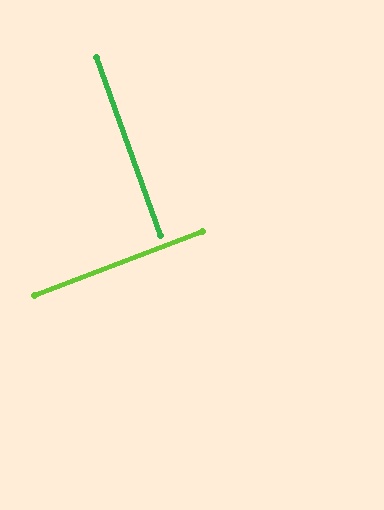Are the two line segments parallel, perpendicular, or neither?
Perpendicular — they meet at approximately 89°.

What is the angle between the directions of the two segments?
Approximately 89 degrees.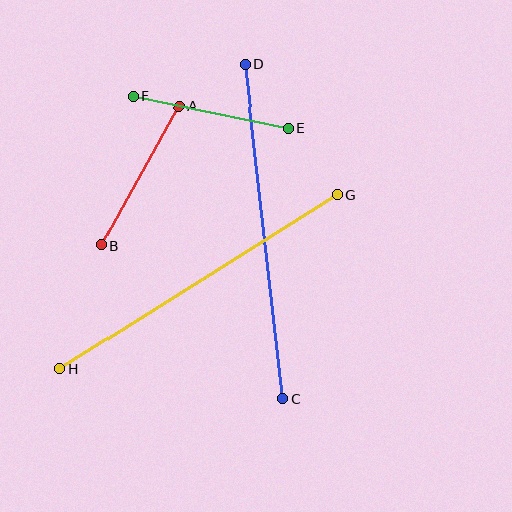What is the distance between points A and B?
The distance is approximately 159 pixels.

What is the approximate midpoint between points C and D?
The midpoint is at approximately (263, 232) pixels.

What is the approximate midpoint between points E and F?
The midpoint is at approximately (211, 112) pixels.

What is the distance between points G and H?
The distance is approximately 328 pixels.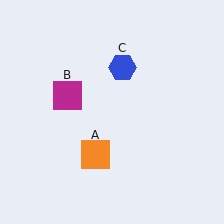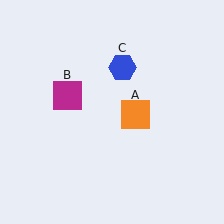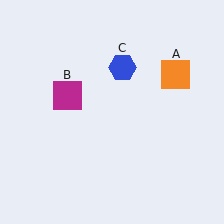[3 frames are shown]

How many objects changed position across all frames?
1 object changed position: orange square (object A).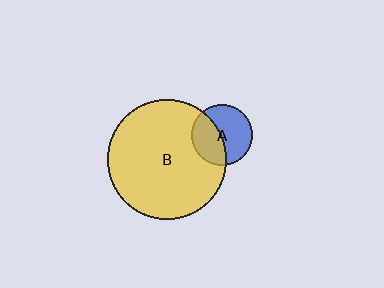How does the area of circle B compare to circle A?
Approximately 3.8 times.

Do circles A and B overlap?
Yes.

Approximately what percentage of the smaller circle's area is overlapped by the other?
Approximately 45%.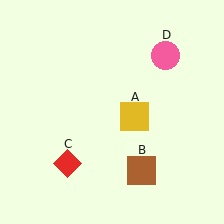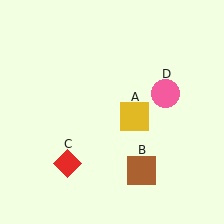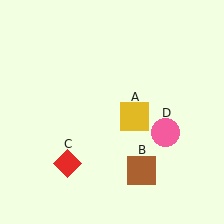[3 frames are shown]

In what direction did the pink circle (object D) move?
The pink circle (object D) moved down.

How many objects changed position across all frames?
1 object changed position: pink circle (object D).